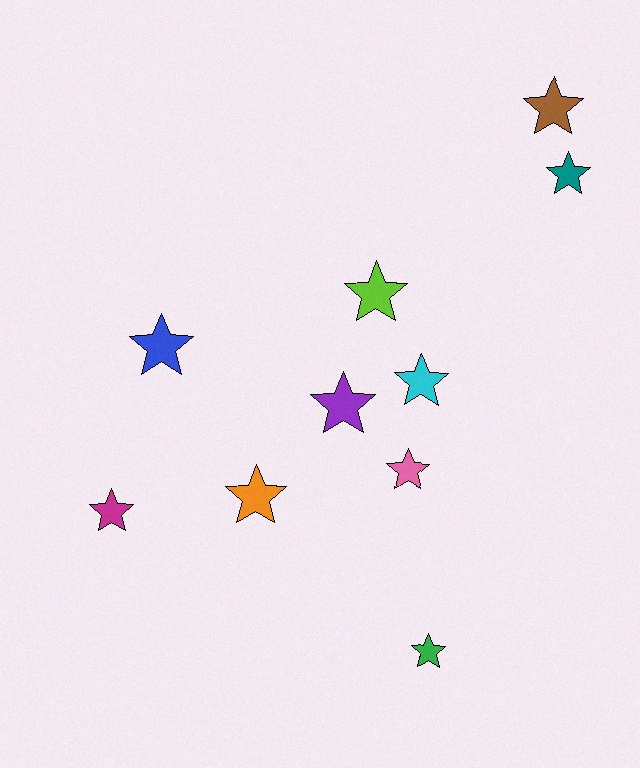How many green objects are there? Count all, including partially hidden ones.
There is 1 green object.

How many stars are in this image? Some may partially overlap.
There are 10 stars.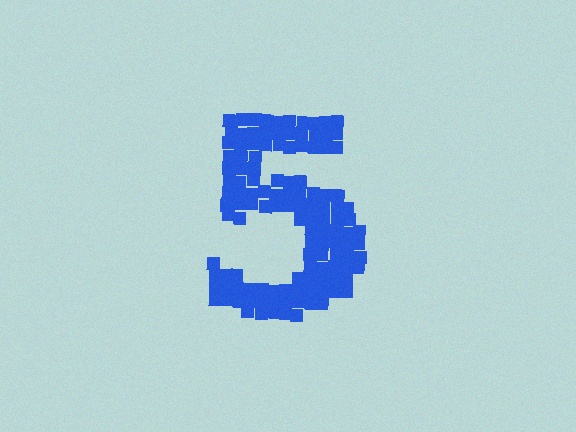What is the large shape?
The large shape is the digit 5.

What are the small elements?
The small elements are squares.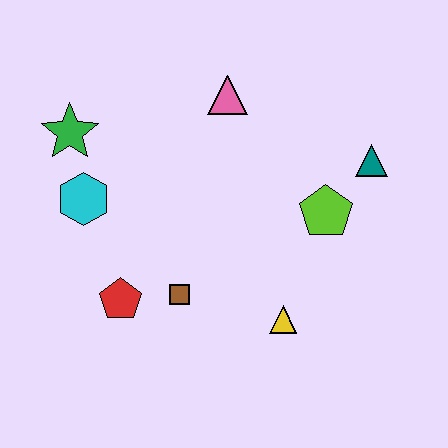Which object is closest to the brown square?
The red pentagon is closest to the brown square.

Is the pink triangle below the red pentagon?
No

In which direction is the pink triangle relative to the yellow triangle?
The pink triangle is above the yellow triangle.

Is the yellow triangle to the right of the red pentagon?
Yes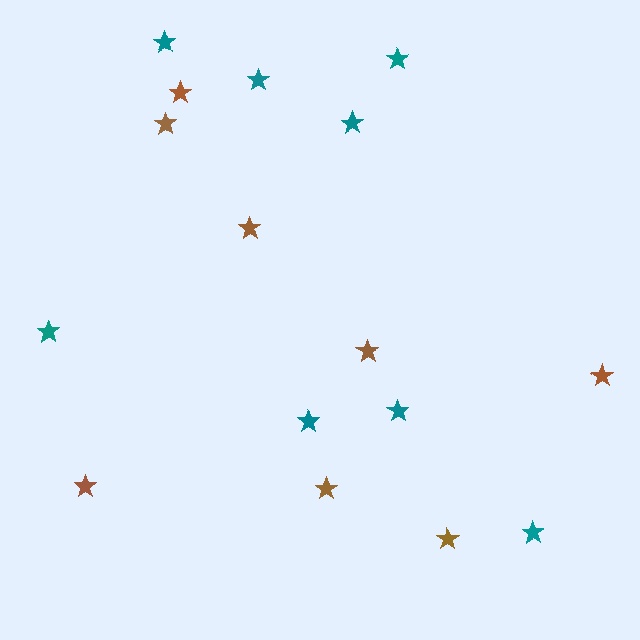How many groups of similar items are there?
There are 2 groups: one group of teal stars (8) and one group of brown stars (8).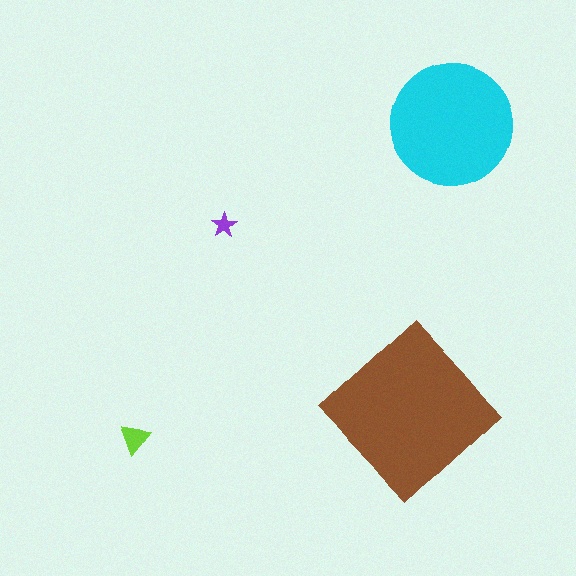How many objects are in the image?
There are 4 objects in the image.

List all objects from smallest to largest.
The purple star, the lime triangle, the cyan circle, the brown diamond.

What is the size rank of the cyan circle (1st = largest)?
2nd.